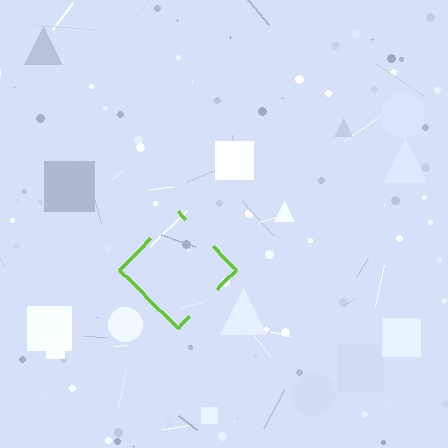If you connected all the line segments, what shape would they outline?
They would outline a diamond.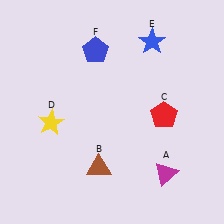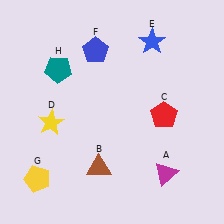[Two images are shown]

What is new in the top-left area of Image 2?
A teal pentagon (H) was added in the top-left area of Image 2.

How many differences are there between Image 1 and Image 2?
There are 2 differences between the two images.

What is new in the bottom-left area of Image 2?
A yellow pentagon (G) was added in the bottom-left area of Image 2.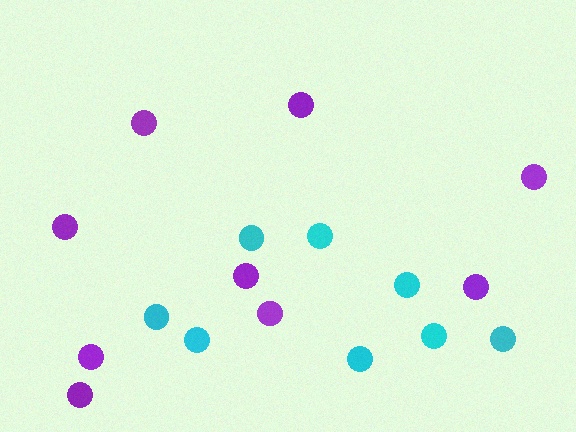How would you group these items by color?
There are 2 groups: one group of cyan circles (8) and one group of purple circles (9).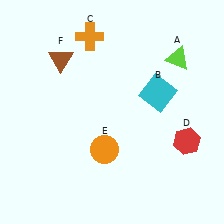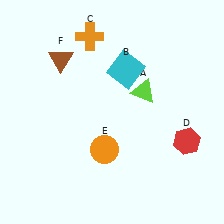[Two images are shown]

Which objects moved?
The objects that moved are: the lime triangle (A), the cyan square (B).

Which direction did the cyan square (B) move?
The cyan square (B) moved left.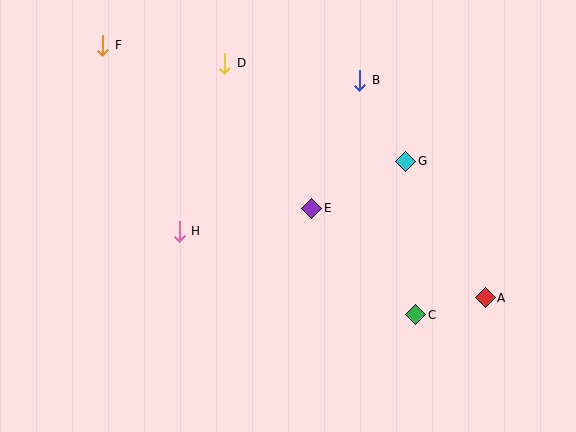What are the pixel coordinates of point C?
Point C is at (416, 315).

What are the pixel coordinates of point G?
Point G is at (406, 161).